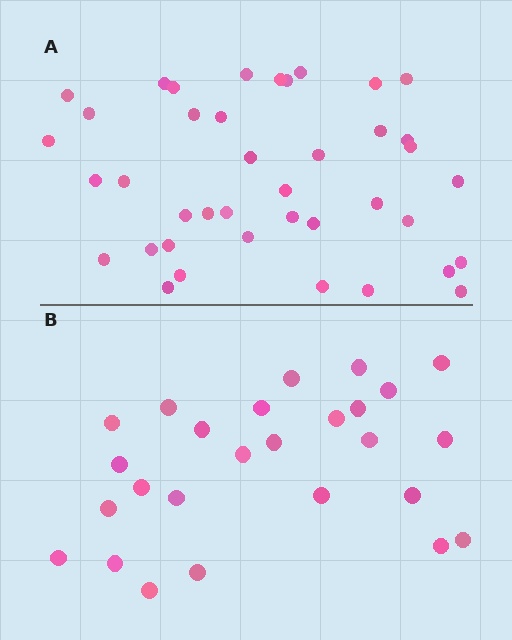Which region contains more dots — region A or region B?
Region A (the top region) has more dots.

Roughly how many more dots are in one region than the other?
Region A has approximately 15 more dots than region B.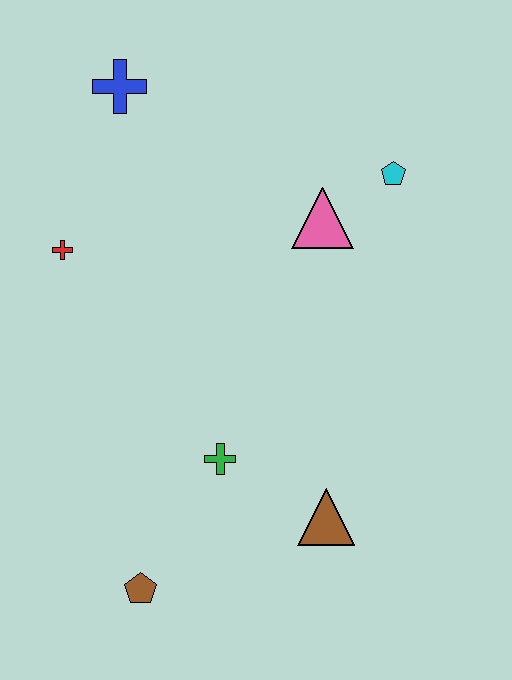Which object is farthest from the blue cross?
The brown pentagon is farthest from the blue cross.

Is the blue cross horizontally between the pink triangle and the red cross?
Yes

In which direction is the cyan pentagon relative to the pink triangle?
The cyan pentagon is to the right of the pink triangle.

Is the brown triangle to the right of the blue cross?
Yes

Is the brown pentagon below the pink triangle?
Yes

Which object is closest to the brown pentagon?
The green cross is closest to the brown pentagon.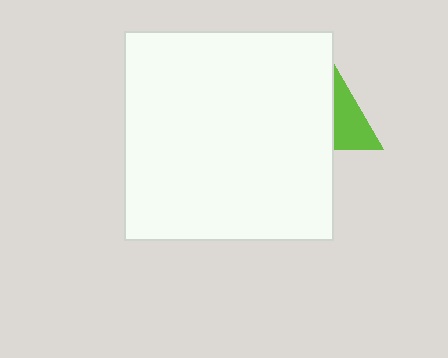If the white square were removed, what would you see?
You would see the complete lime triangle.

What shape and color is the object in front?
The object in front is a white square.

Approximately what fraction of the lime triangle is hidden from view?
Roughly 57% of the lime triangle is hidden behind the white square.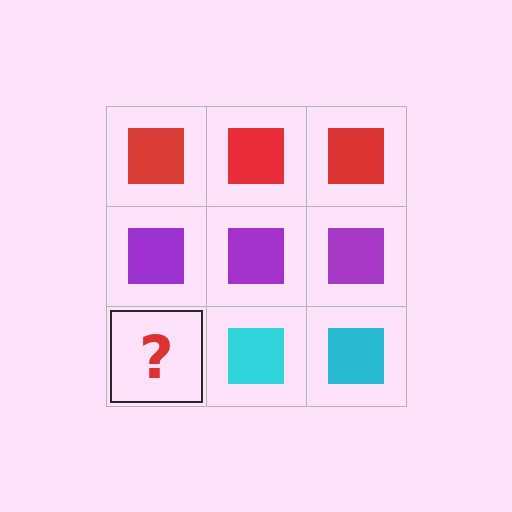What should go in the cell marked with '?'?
The missing cell should contain a cyan square.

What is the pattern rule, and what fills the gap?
The rule is that each row has a consistent color. The gap should be filled with a cyan square.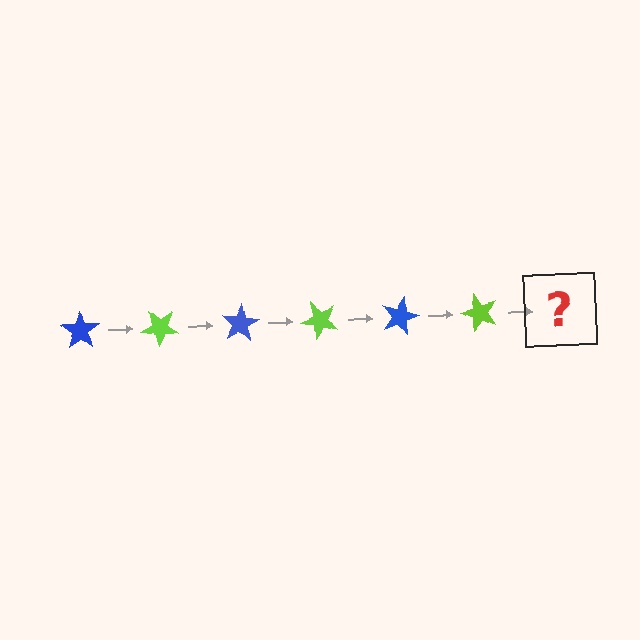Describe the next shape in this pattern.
It should be a blue star, rotated 240 degrees from the start.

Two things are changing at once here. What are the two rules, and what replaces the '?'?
The two rules are that it rotates 40 degrees each step and the color cycles through blue and lime. The '?' should be a blue star, rotated 240 degrees from the start.